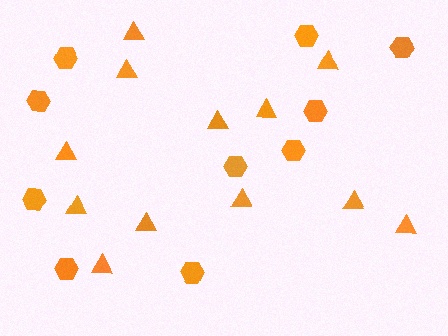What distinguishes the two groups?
There are 2 groups: one group of triangles (12) and one group of hexagons (10).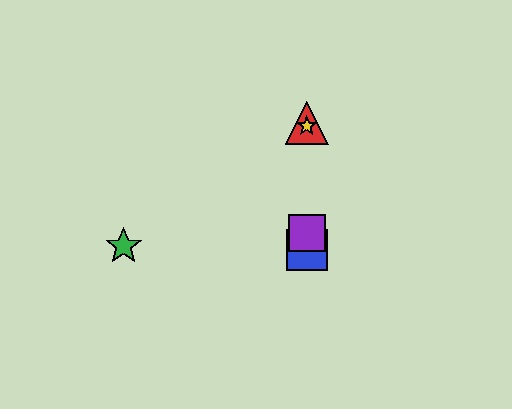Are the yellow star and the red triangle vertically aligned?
Yes, both are at x≈307.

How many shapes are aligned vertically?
4 shapes (the red triangle, the blue square, the yellow star, the purple square) are aligned vertically.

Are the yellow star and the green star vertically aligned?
No, the yellow star is at x≈307 and the green star is at x≈124.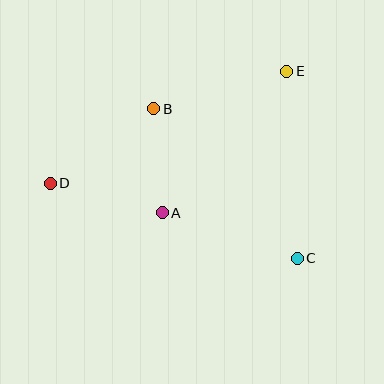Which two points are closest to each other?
Points A and B are closest to each other.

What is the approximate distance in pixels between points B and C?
The distance between B and C is approximately 207 pixels.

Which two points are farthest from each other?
Points D and E are farthest from each other.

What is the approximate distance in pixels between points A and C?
The distance between A and C is approximately 142 pixels.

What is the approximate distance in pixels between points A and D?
The distance between A and D is approximately 116 pixels.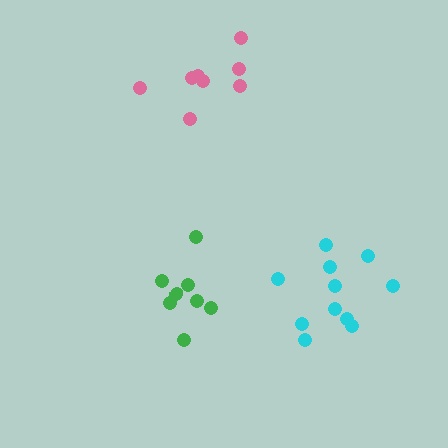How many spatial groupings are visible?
There are 3 spatial groupings.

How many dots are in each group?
Group 1: 8 dots, Group 2: 11 dots, Group 3: 8 dots (27 total).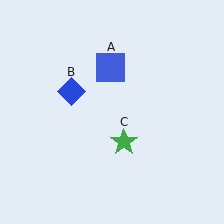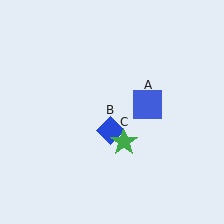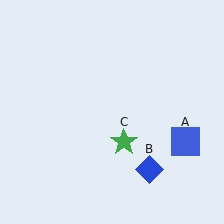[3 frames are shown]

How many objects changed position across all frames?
2 objects changed position: blue square (object A), blue diamond (object B).